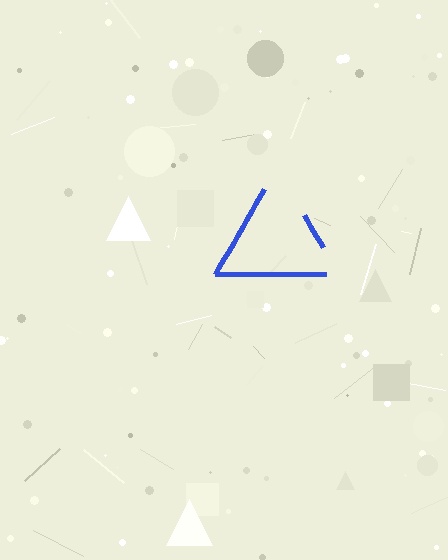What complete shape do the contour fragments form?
The contour fragments form a triangle.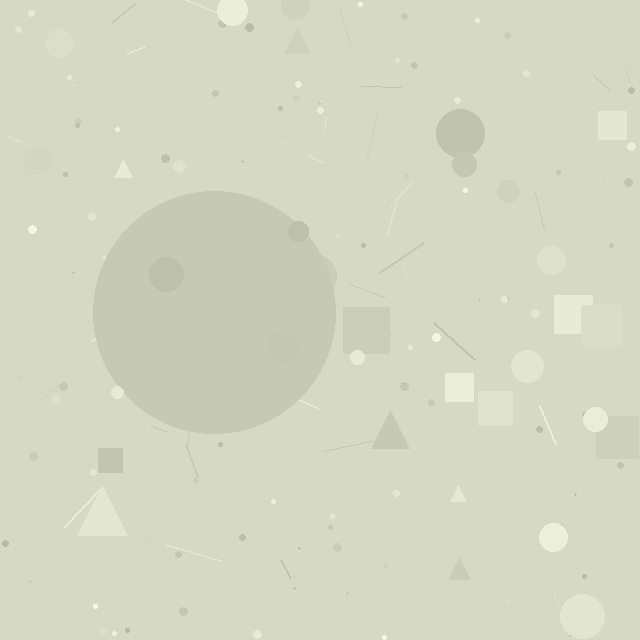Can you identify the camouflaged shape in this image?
The camouflaged shape is a circle.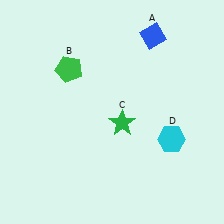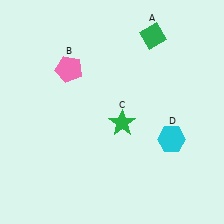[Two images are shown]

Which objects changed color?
A changed from blue to green. B changed from green to pink.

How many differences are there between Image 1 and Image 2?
There are 2 differences between the two images.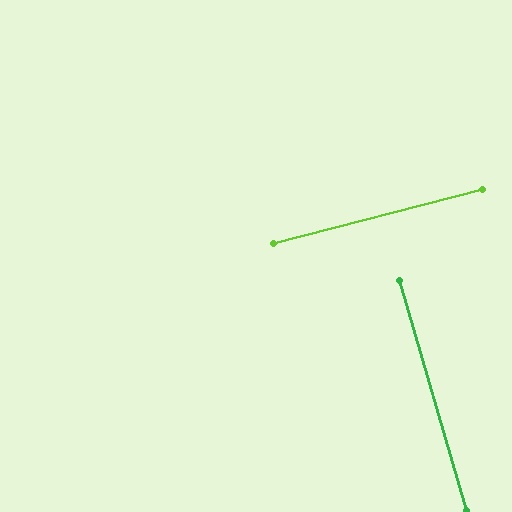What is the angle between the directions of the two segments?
Approximately 88 degrees.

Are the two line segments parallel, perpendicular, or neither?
Perpendicular — they meet at approximately 88°.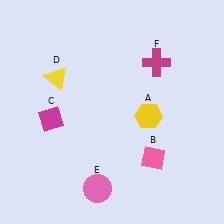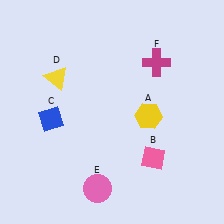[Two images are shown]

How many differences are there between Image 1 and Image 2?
There is 1 difference between the two images.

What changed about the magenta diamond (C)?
In Image 1, C is magenta. In Image 2, it changed to blue.